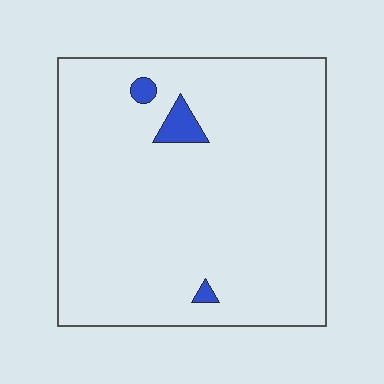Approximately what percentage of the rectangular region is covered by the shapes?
Approximately 5%.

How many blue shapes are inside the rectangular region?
3.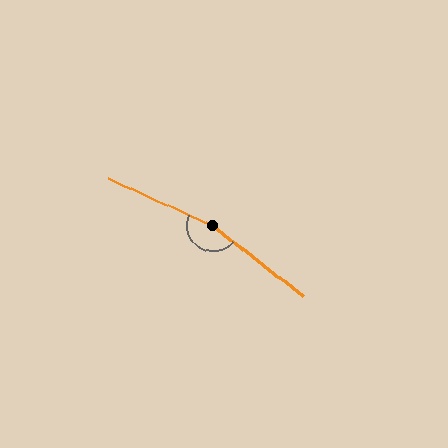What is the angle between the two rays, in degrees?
Approximately 166 degrees.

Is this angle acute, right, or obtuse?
It is obtuse.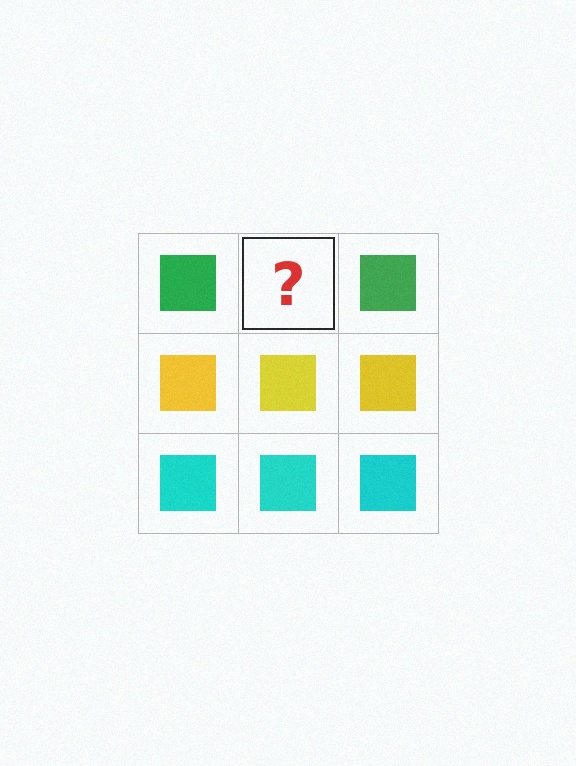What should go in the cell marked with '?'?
The missing cell should contain a green square.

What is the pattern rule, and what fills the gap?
The rule is that each row has a consistent color. The gap should be filled with a green square.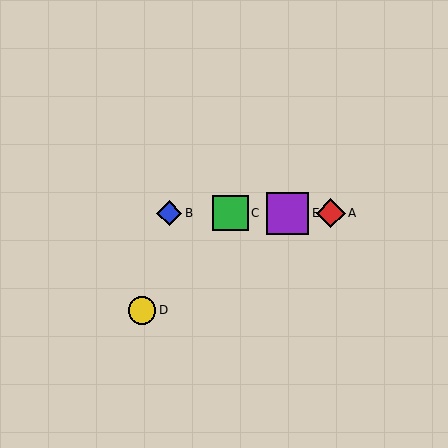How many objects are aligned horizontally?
4 objects (A, B, C, E) are aligned horizontally.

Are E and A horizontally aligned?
Yes, both are at y≈213.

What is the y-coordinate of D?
Object D is at y≈310.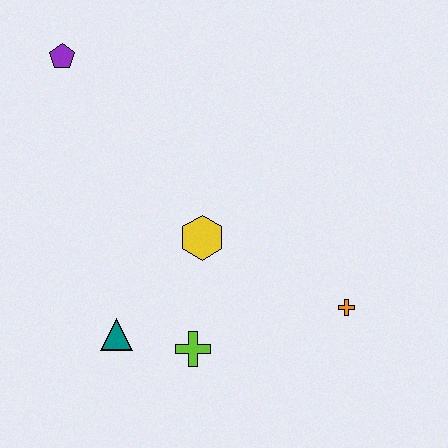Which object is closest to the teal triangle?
The lime cross is closest to the teal triangle.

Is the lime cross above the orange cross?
No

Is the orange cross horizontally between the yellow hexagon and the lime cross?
No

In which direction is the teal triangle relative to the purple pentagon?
The teal triangle is below the purple pentagon.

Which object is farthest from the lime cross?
The purple pentagon is farthest from the lime cross.